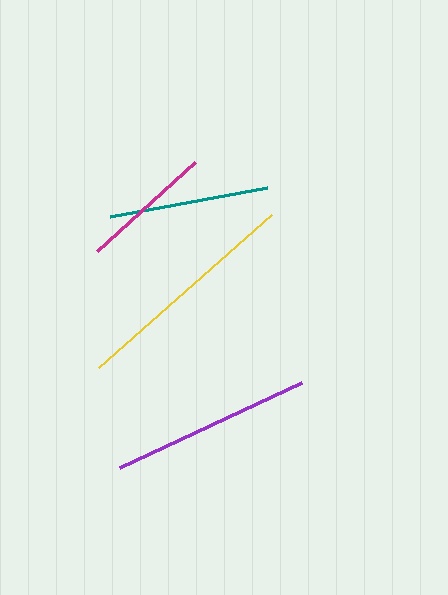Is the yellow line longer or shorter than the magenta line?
The yellow line is longer than the magenta line.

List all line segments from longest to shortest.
From longest to shortest: yellow, purple, teal, magenta.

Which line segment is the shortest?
The magenta line is the shortest at approximately 132 pixels.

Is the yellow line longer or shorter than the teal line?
The yellow line is longer than the teal line.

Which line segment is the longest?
The yellow line is the longest at approximately 231 pixels.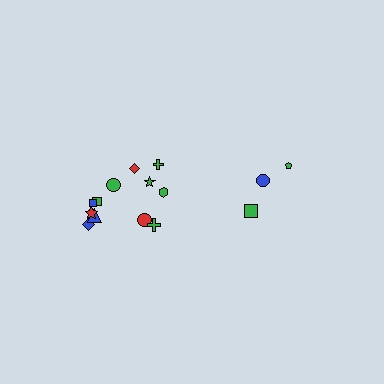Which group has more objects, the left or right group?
The left group.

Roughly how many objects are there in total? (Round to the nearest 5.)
Roughly 15 objects in total.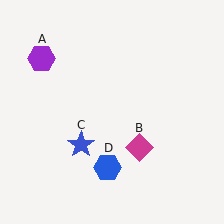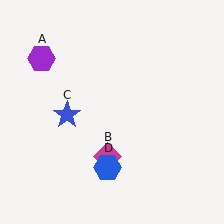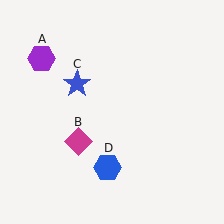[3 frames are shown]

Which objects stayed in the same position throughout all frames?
Purple hexagon (object A) and blue hexagon (object D) remained stationary.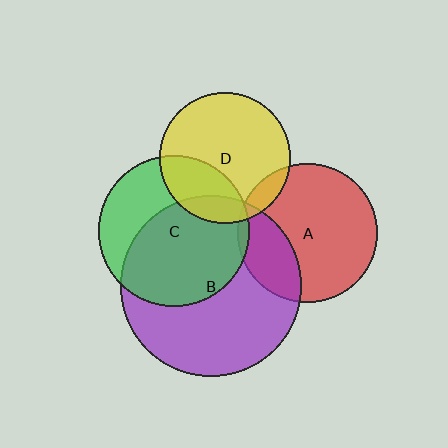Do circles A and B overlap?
Yes.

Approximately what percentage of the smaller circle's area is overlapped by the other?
Approximately 25%.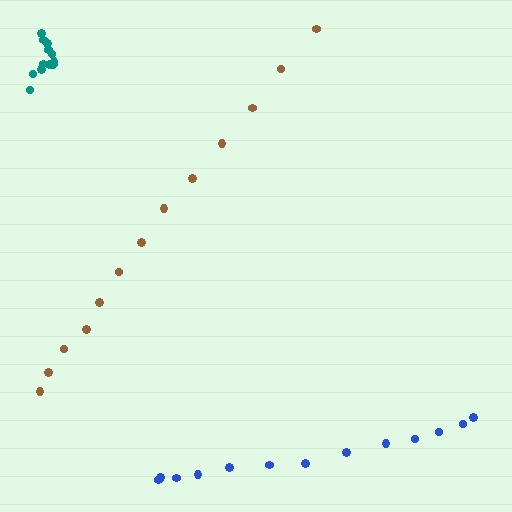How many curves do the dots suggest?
There are 3 distinct paths.